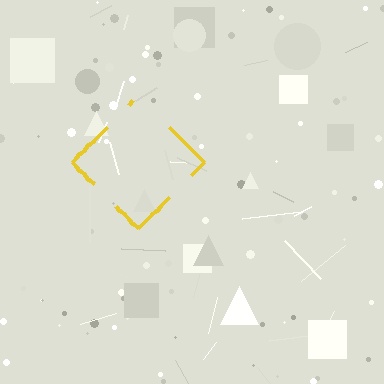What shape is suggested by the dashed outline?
The dashed outline suggests a diamond.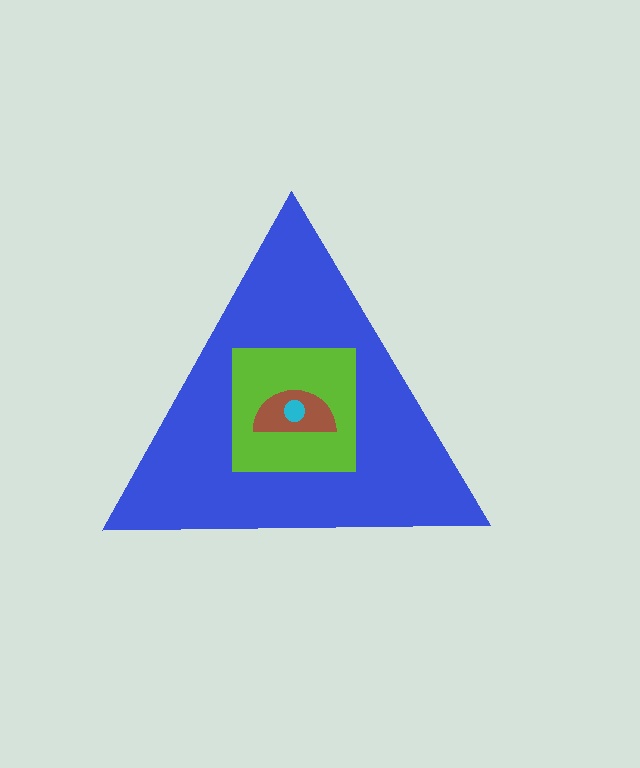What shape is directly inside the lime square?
The brown semicircle.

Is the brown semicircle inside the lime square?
Yes.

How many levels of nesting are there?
4.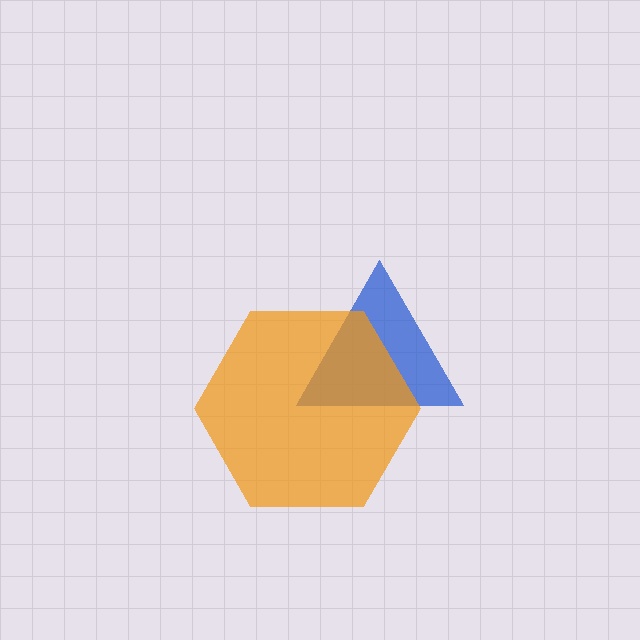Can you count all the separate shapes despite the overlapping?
Yes, there are 2 separate shapes.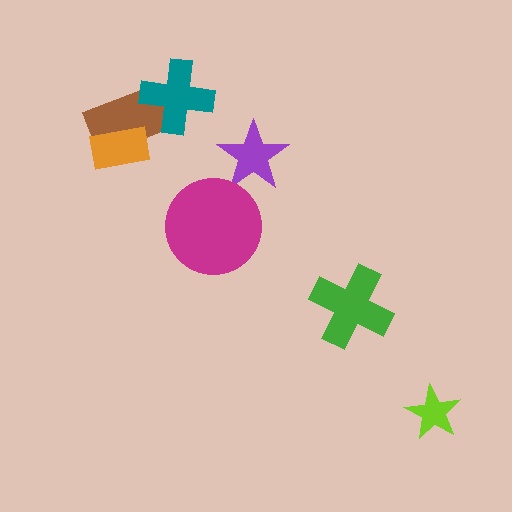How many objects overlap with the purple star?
0 objects overlap with the purple star.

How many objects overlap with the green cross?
0 objects overlap with the green cross.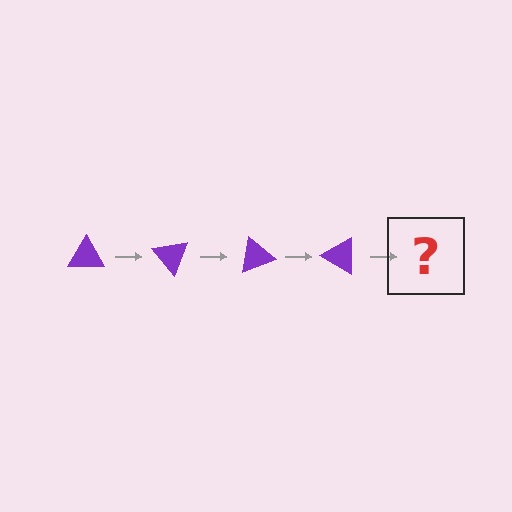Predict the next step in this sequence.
The next step is a purple triangle rotated 200 degrees.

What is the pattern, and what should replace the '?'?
The pattern is that the triangle rotates 50 degrees each step. The '?' should be a purple triangle rotated 200 degrees.